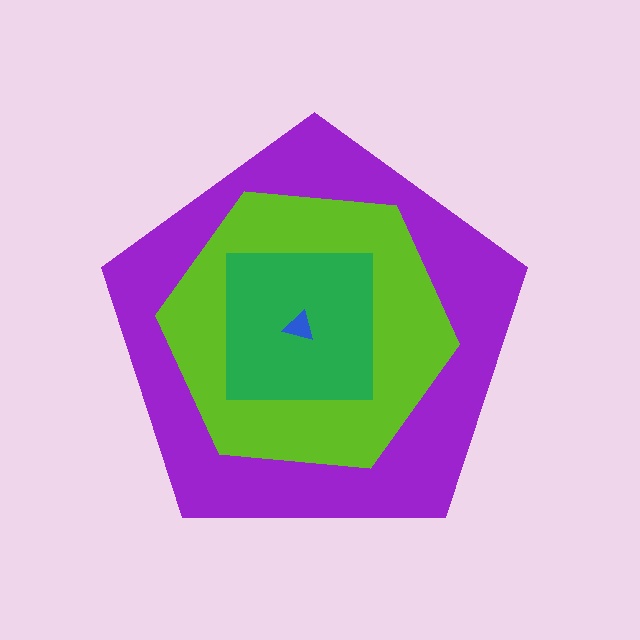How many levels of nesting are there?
4.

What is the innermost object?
The blue triangle.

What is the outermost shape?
The purple pentagon.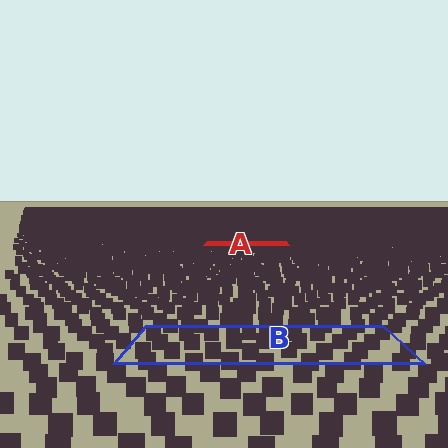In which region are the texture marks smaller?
The texture marks are smaller in region A, because it is farther away.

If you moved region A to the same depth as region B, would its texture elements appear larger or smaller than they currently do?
They would appear larger. At a closer depth, the same texture elements are projected at a bigger on-screen size.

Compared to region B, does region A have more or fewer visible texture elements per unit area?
Region A has more texture elements per unit area — they are packed more densely because it is farther away.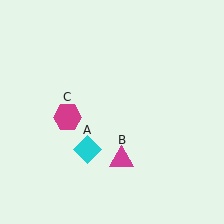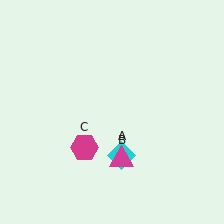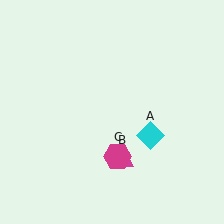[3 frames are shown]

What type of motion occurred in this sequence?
The cyan diamond (object A), magenta hexagon (object C) rotated counterclockwise around the center of the scene.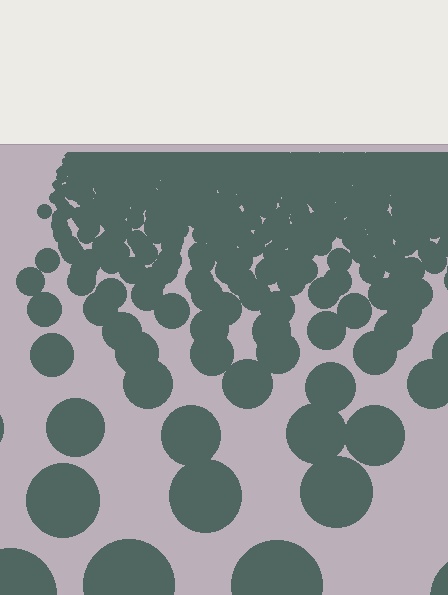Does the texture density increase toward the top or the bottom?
Density increases toward the top.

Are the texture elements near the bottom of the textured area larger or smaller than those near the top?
Larger. Near the bottom, elements are closer to the viewer and appear at a bigger on-screen size.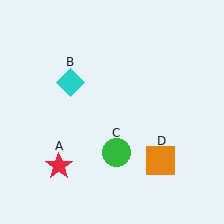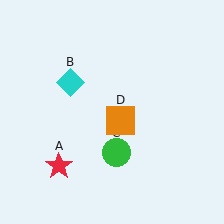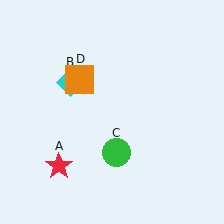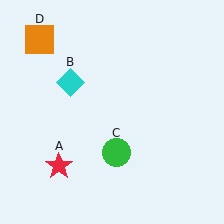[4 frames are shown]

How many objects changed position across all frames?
1 object changed position: orange square (object D).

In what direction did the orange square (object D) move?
The orange square (object D) moved up and to the left.